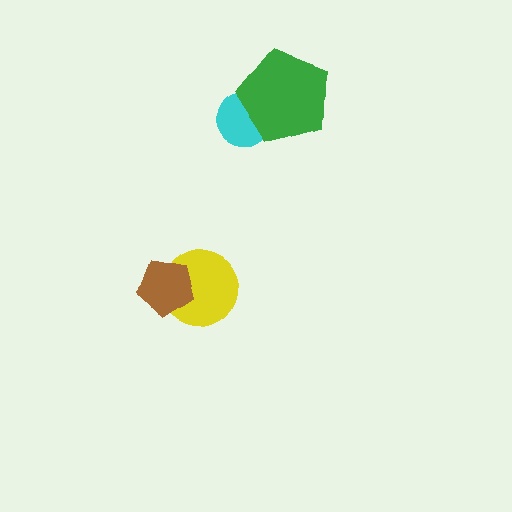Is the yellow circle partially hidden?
Yes, it is partially covered by another shape.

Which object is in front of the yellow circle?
The brown pentagon is in front of the yellow circle.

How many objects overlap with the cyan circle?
1 object overlaps with the cyan circle.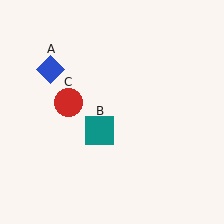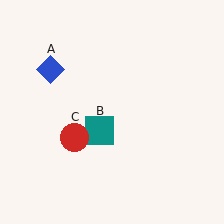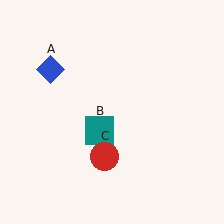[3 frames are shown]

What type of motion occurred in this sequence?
The red circle (object C) rotated counterclockwise around the center of the scene.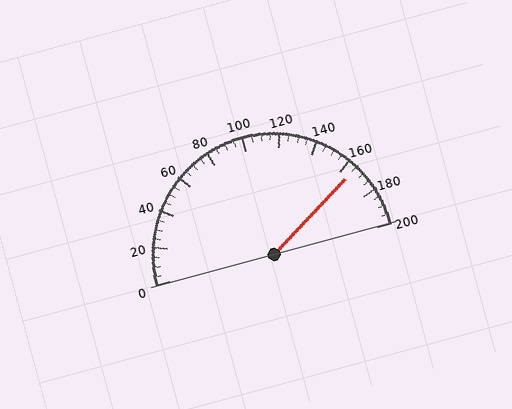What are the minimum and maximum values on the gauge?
The gauge ranges from 0 to 200.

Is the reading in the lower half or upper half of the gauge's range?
The reading is in the upper half of the range (0 to 200).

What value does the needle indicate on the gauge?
The needle indicates approximately 165.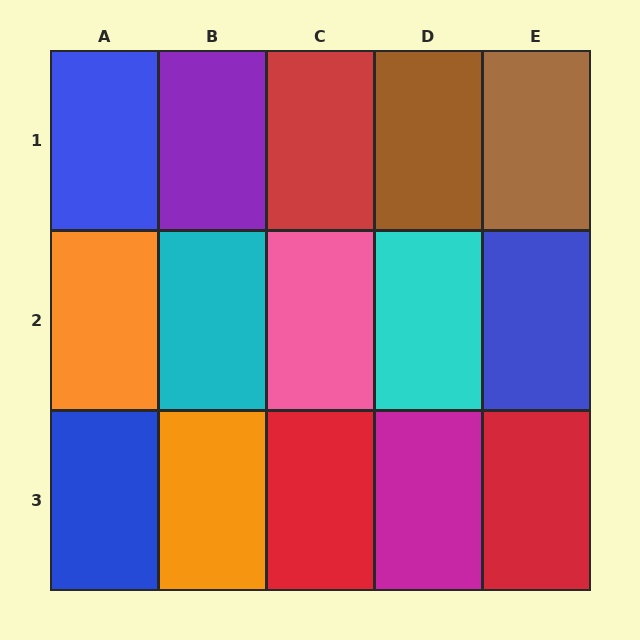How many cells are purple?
1 cell is purple.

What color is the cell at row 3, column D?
Magenta.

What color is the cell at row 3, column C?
Red.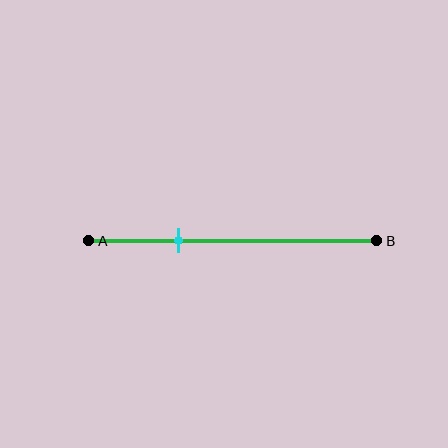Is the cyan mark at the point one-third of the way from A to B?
Yes, the mark is approximately at the one-third point.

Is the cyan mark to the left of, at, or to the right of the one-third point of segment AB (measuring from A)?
The cyan mark is approximately at the one-third point of segment AB.